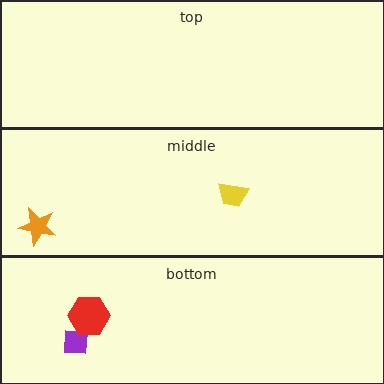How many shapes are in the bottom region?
2.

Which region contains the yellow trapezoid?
The middle region.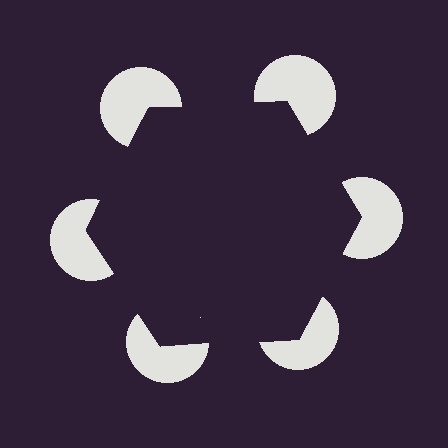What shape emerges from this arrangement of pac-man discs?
An illusory hexagon — its edges are inferred from the aligned wedge cuts in the pac-man discs, not physically drawn.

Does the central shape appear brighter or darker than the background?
It typically appears slightly darker than the background, even though no actual brightness change is drawn.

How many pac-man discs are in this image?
There are 6 — one at each vertex of the illusory hexagon.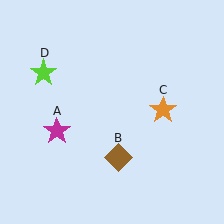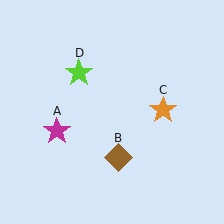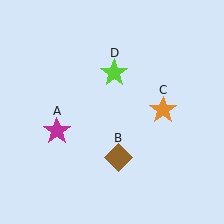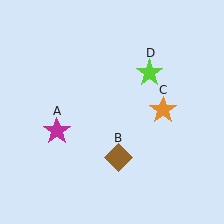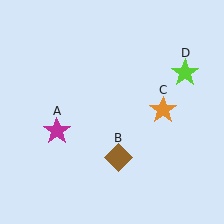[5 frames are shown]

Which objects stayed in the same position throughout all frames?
Magenta star (object A) and brown diamond (object B) and orange star (object C) remained stationary.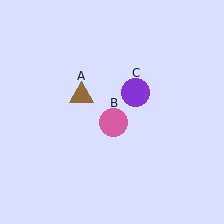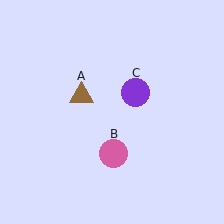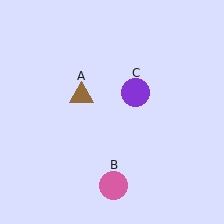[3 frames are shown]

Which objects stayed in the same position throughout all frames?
Brown triangle (object A) and purple circle (object C) remained stationary.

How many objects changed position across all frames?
1 object changed position: pink circle (object B).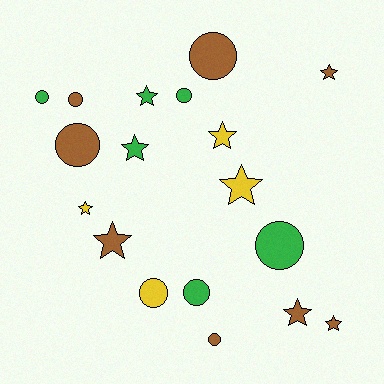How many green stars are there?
There are 2 green stars.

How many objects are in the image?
There are 18 objects.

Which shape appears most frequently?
Circle, with 9 objects.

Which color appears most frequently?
Brown, with 8 objects.